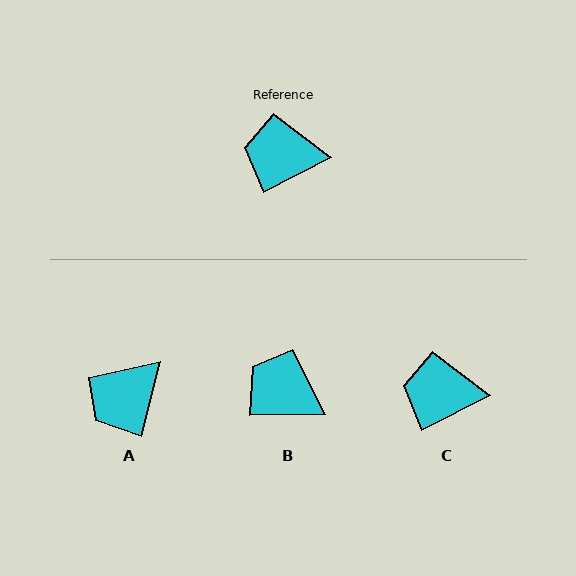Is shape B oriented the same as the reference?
No, it is off by about 26 degrees.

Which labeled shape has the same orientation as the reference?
C.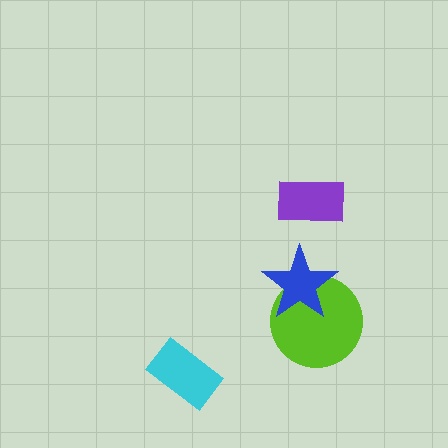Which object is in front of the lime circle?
The blue star is in front of the lime circle.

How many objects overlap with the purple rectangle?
0 objects overlap with the purple rectangle.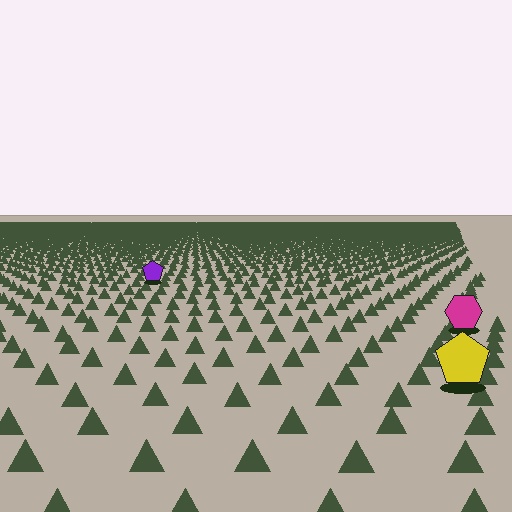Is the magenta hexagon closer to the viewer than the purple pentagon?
Yes. The magenta hexagon is closer — you can tell from the texture gradient: the ground texture is coarser near it.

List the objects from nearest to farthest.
From nearest to farthest: the yellow pentagon, the magenta hexagon, the purple pentagon.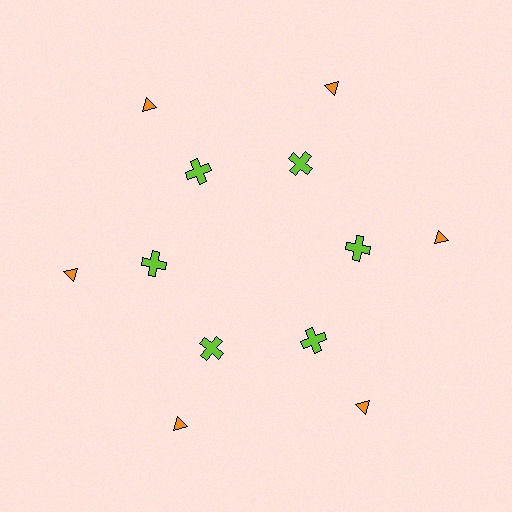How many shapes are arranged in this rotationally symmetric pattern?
There are 12 shapes, arranged in 6 groups of 2.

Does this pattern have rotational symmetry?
Yes, this pattern has 6-fold rotational symmetry. It looks the same after rotating 60 degrees around the center.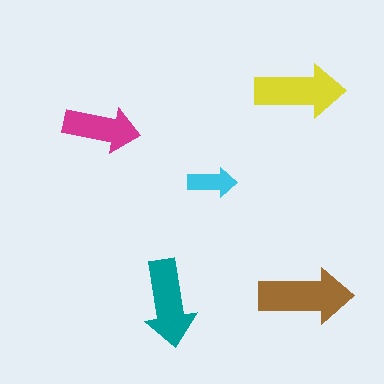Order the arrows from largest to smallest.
the brown one, the yellow one, the teal one, the magenta one, the cyan one.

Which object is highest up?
The yellow arrow is topmost.